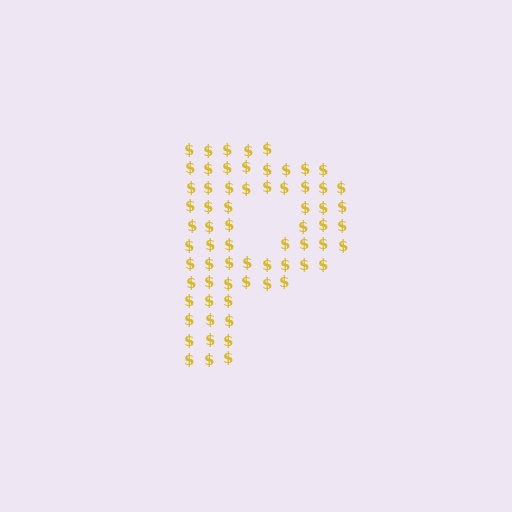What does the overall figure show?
The overall figure shows the letter P.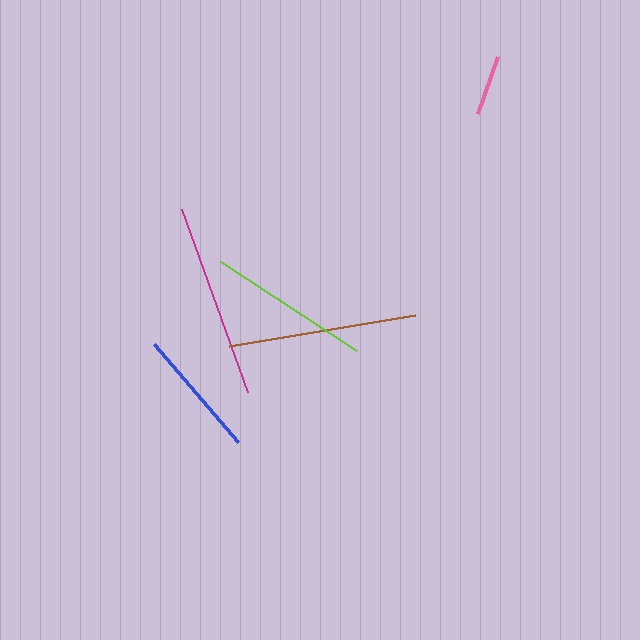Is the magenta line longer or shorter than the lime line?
The magenta line is longer than the lime line.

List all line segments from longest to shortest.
From longest to shortest: magenta, brown, lime, blue, pink.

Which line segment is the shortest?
The pink line is the shortest at approximately 60 pixels.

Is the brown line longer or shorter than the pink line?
The brown line is longer than the pink line.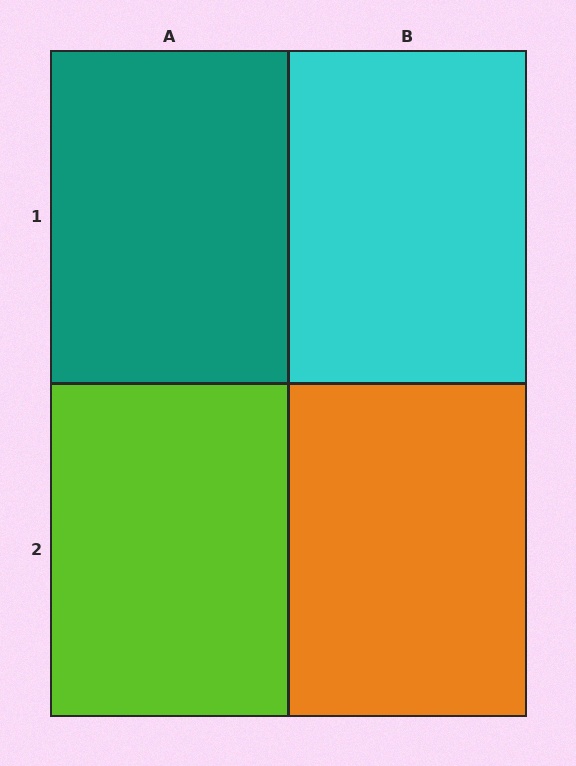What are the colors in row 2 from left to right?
Lime, orange.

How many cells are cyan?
1 cell is cyan.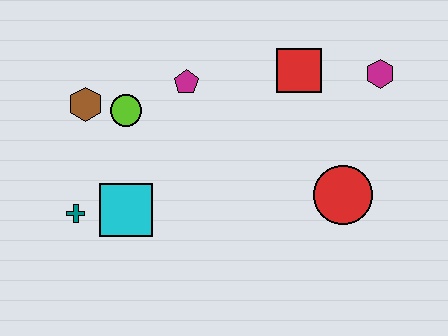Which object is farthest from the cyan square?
The magenta hexagon is farthest from the cyan square.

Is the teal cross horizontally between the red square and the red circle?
No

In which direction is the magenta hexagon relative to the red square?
The magenta hexagon is to the right of the red square.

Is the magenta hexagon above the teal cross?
Yes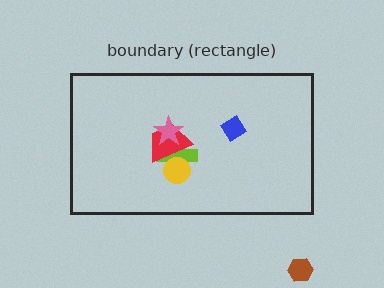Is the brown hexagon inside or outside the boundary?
Outside.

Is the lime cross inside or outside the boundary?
Inside.